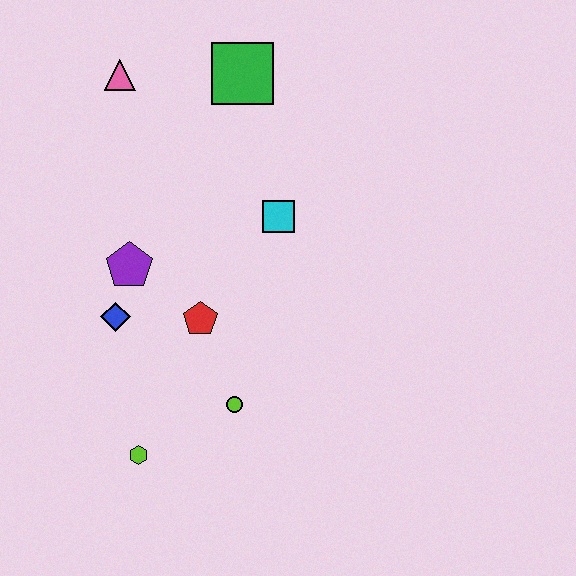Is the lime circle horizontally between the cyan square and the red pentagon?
Yes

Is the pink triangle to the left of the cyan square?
Yes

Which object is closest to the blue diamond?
The purple pentagon is closest to the blue diamond.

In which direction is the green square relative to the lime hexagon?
The green square is above the lime hexagon.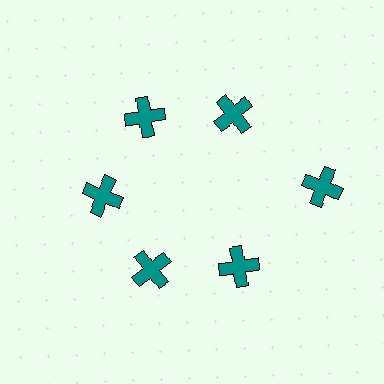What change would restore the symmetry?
The symmetry would be restored by moving it inward, back onto the ring so that all 6 crosses sit at equal angles and equal distance from the center.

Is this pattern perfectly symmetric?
No. The 6 teal crosses are arranged in a ring, but one element near the 3 o'clock position is pushed outward from the center, breaking the 6-fold rotational symmetry.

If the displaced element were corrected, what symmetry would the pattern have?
It would have 6-fold rotational symmetry — the pattern would map onto itself every 60 degrees.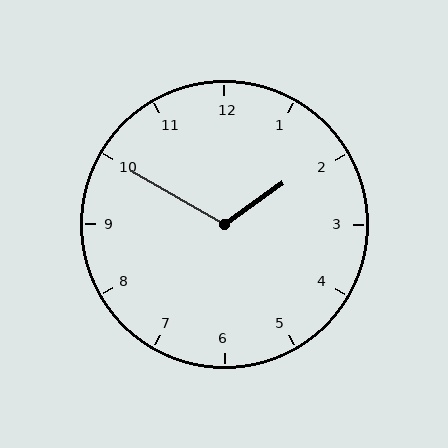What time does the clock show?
1:50.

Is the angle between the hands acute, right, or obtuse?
It is obtuse.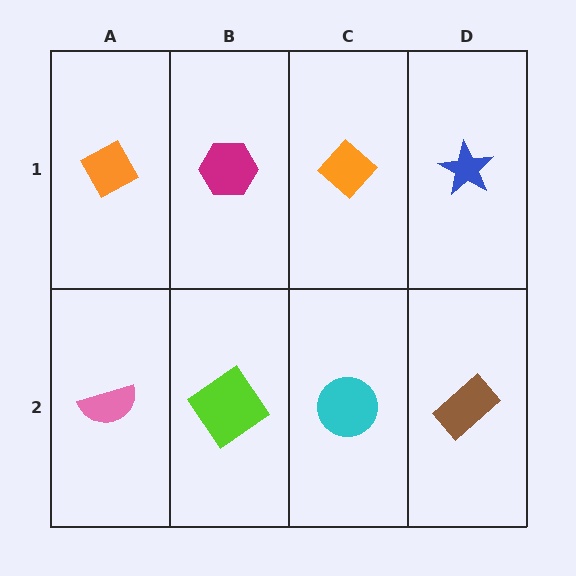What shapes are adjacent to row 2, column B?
A magenta hexagon (row 1, column B), a pink semicircle (row 2, column A), a cyan circle (row 2, column C).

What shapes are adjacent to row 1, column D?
A brown rectangle (row 2, column D), an orange diamond (row 1, column C).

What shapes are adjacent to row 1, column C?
A cyan circle (row 2, column C), a magenta hexagon (row 1, column B), a blue star (row 1, column D).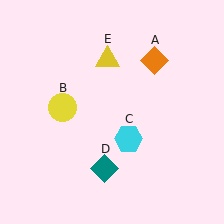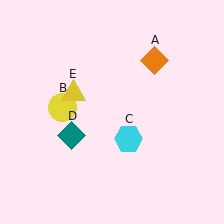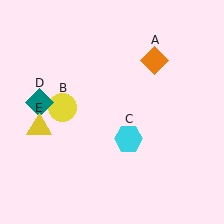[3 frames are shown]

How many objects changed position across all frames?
2 objects changed position: teal diamond (object D), yellow triangle (object E).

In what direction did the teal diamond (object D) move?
The teal diamond (object D) moved up and to the left.